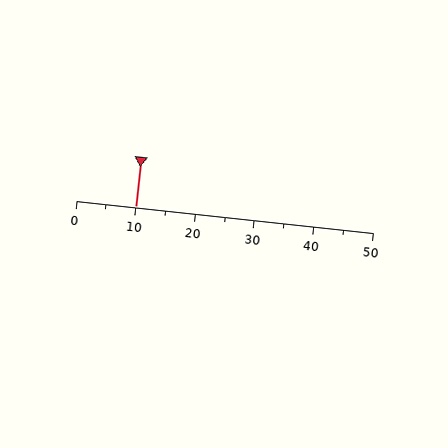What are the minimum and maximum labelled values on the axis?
The axis runs from 0 to 50.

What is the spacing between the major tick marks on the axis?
The major ticks are spaced 10 apart.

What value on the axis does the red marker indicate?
The marker indicates approximately 10.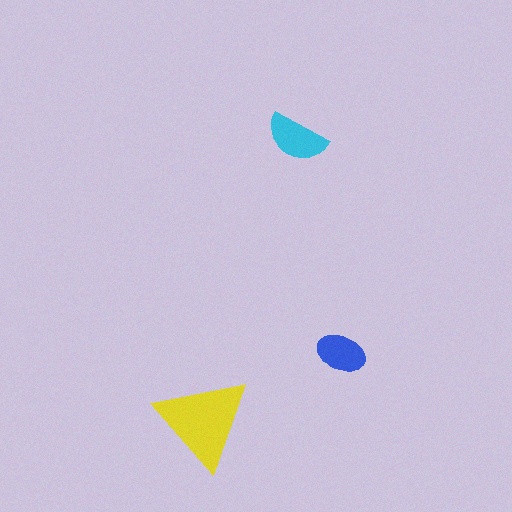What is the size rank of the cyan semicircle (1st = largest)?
2nd.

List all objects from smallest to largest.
The blue ellipse, the cyan semicircle, the yellow triangle.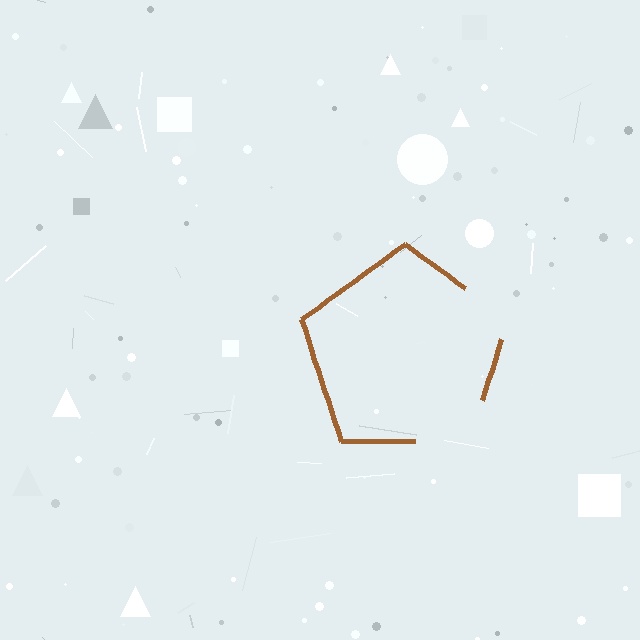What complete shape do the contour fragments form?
The contour fragments form a pentagon.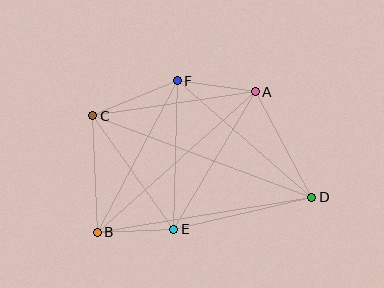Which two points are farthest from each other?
Points C and D are farthest from each other.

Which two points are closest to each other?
Points B and E are closest to each other.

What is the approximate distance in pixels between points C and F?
The distance between C and F is approximately 92 pixels.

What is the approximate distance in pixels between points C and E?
The distance between C and E is approximately 140 pixels.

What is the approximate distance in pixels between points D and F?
The distance between D and F is approximately 178 pixels.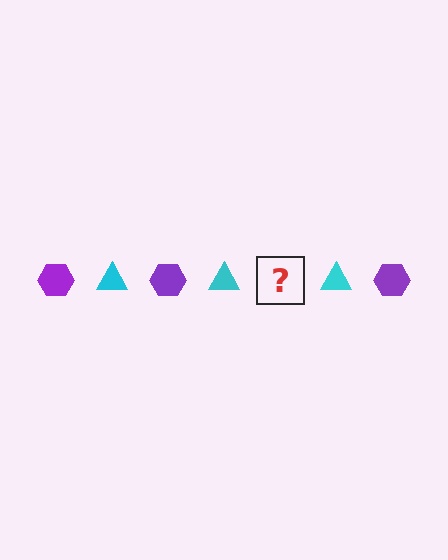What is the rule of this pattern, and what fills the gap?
The rule is that the pattern alternates between purple hexagon and cyan triangle. The gap should be filled with a purple hexagon.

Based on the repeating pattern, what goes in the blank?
The blank should be a purple hexagon.